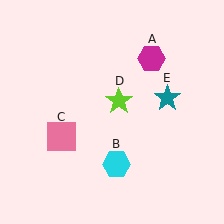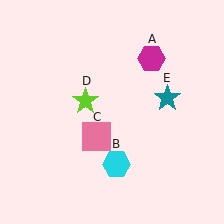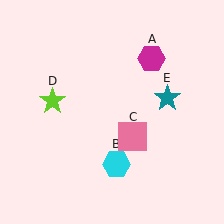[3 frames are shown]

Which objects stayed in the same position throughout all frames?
Magenta hexagon (object A) and cyan hexagon (object B) and teal star (object E) remained stationary.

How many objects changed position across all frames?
2 objects changed position: pink square (object C), lime star (object D).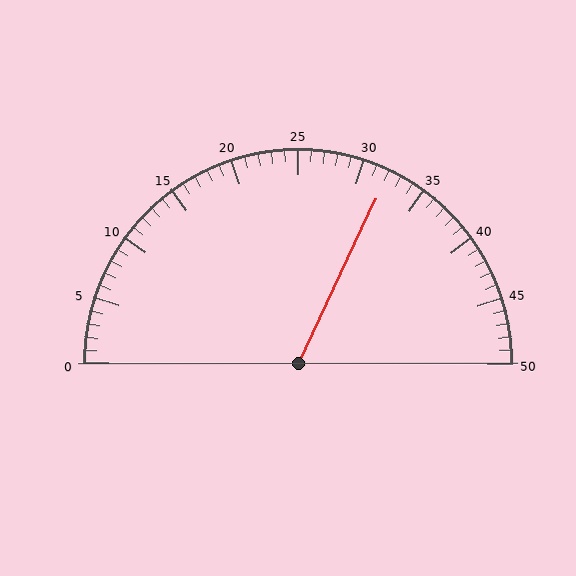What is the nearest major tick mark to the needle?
The nearest major tick mark is 30.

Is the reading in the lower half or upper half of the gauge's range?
The reading is in the upper half of the range (0 to 50).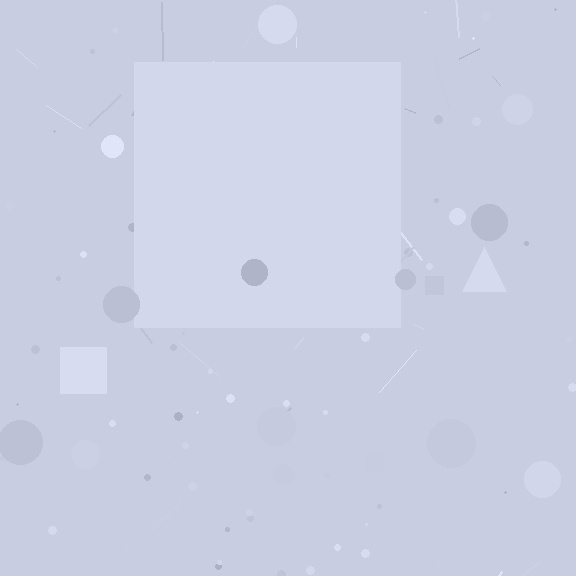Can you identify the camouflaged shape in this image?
The camouflaged shape is a square.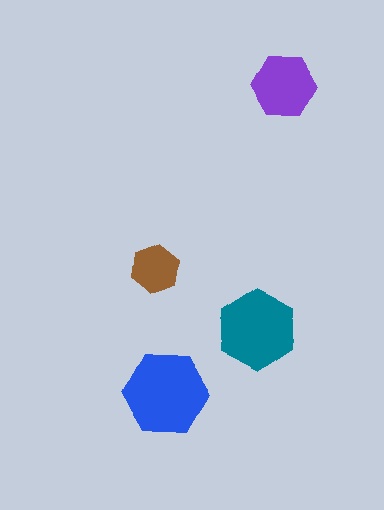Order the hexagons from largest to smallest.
the blue one, the teal one, the purple one, the brown one.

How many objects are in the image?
There are 4 objects in the image.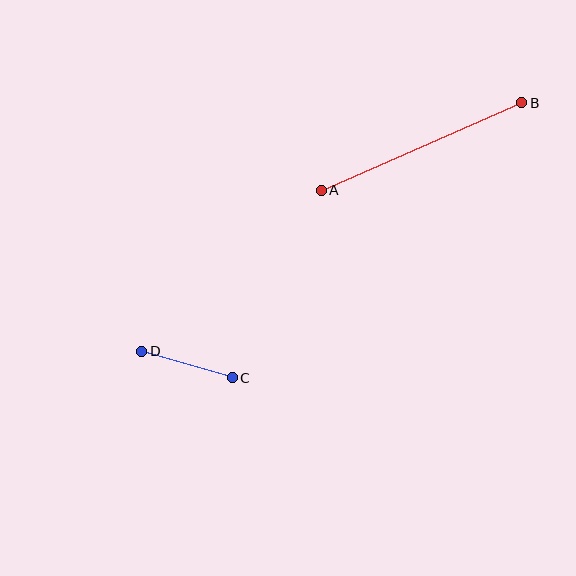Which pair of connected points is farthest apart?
Points A and B are farthest apart.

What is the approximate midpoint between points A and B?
The midpoint is at approximately (421, 147) pixels.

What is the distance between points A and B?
The distance is approximately 218 pixels.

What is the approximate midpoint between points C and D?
The midpoint is at approximately (187, 364) pixels.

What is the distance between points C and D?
The distance is approximately 94 pixels.